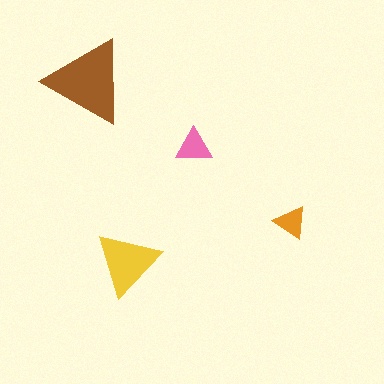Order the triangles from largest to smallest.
the brown one, the yellow one, the pink one, the orange one.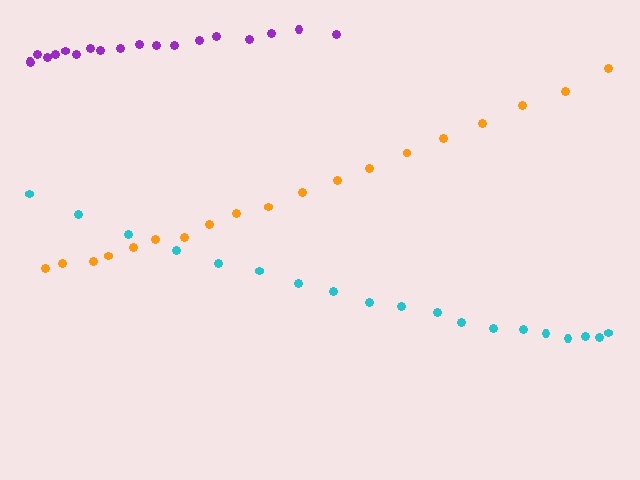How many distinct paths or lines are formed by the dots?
There are 3 distinct paths.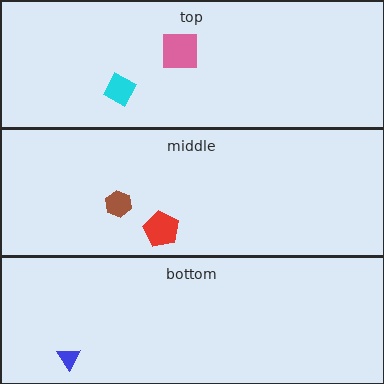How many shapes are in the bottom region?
1.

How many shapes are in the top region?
2.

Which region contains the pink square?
The top region.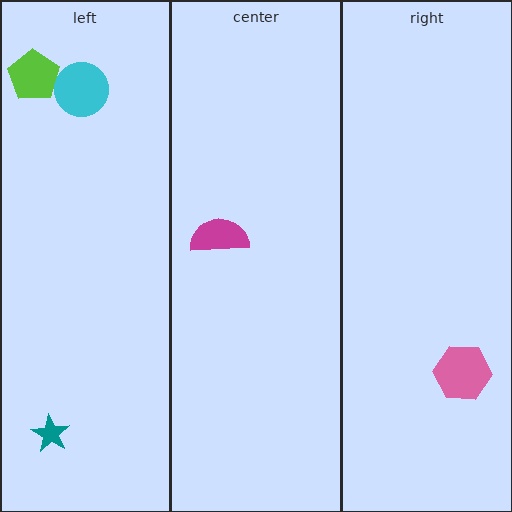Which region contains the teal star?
The left region.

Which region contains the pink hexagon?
The right region.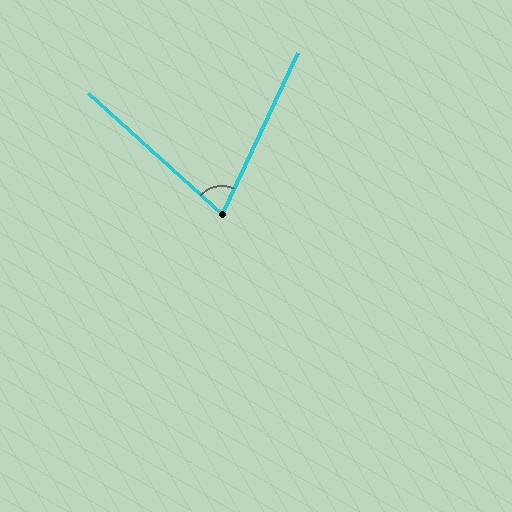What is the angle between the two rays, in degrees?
Approximately 73 degrees.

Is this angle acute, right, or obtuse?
It is acute.